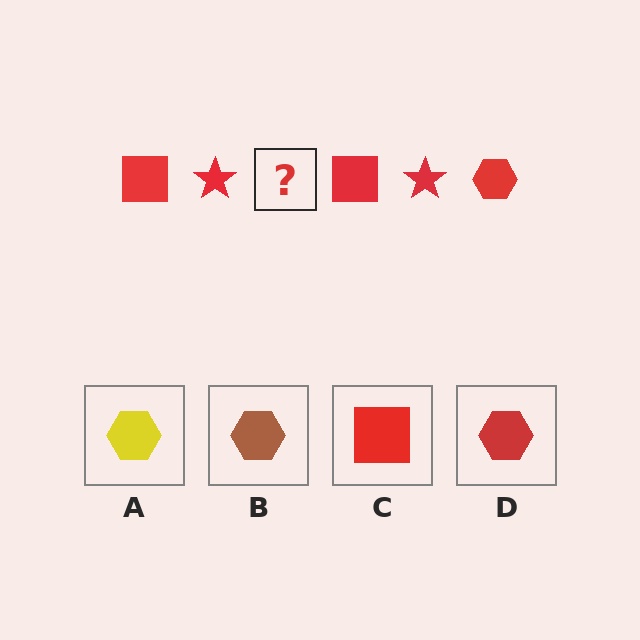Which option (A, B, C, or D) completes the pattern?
D.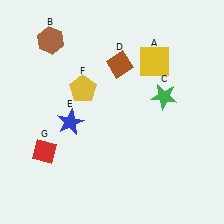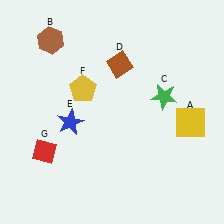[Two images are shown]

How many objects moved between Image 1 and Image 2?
1 object moved between the two images.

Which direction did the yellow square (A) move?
The yellow square (A) moved down.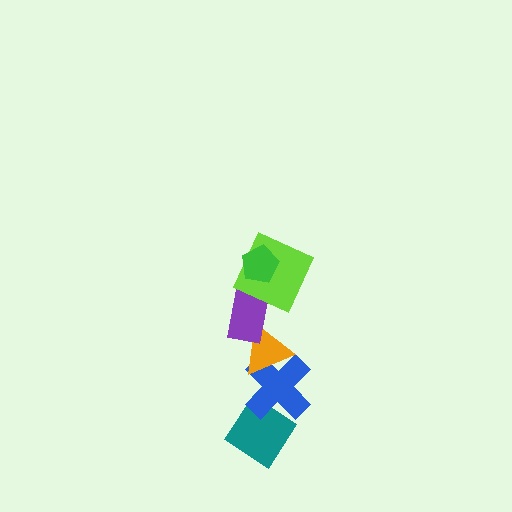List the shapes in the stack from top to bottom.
From top to bottom: the green pentagon, the lime square, the purple rectangle, the orange triangle, the blue cross, the teal diamond.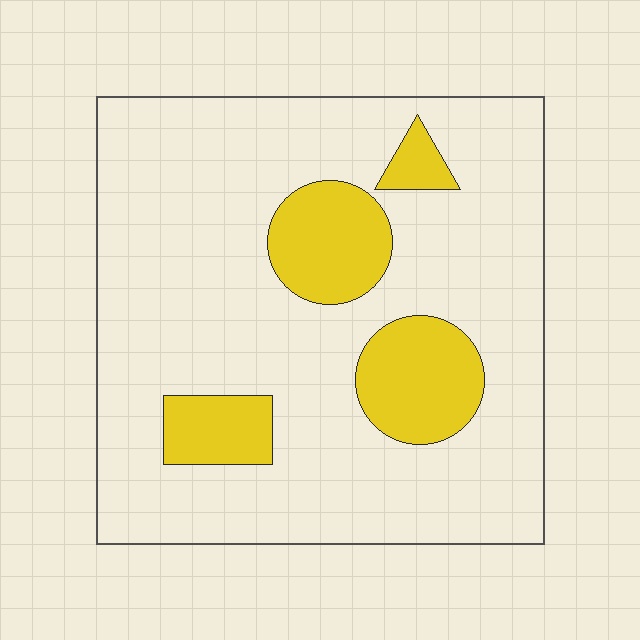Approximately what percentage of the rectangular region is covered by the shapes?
Approximately 20%.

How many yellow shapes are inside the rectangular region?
4.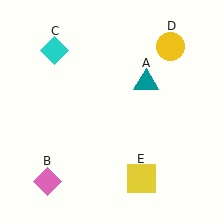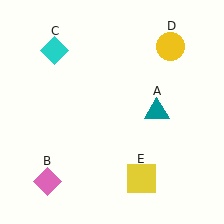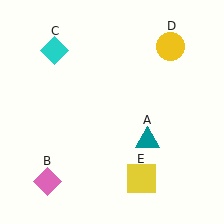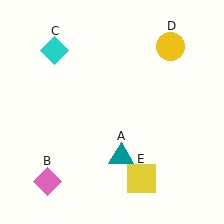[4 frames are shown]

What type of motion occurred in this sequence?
The teal triangle (object A) rotated clockwise around the center of the scene.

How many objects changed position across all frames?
1 object changed position: teal triangle (object A).